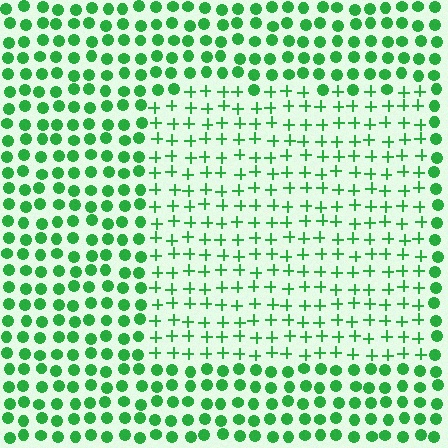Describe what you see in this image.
The image is filled with small green elements arranged in a uniform grid. A rectangle-shaped region contains plus signs, while the surrounding area contains circles. The boundary is defined purely by the change in element shape.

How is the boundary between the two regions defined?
The boundary is defined by a change in element shape: plus signs inside vs. circles outside. All elements share the same color and spacing.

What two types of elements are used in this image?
The image uses plus signs inside the rectangle region and circles outside it.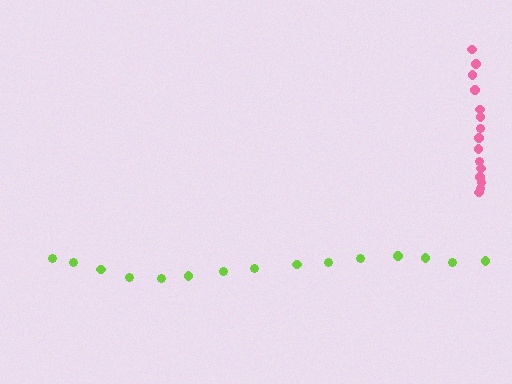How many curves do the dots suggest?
There are 2 distinct paths.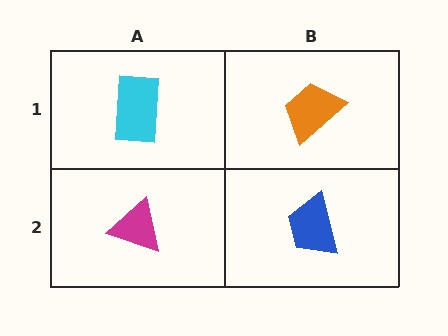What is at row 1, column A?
A cyan rectangle.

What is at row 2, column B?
A blue trapezoid.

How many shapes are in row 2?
2 shapes.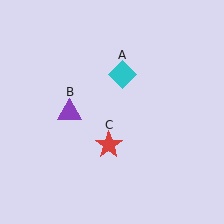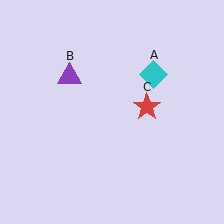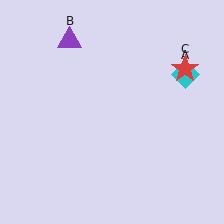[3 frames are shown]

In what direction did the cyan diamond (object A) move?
The cyan diamond (object A) moved right.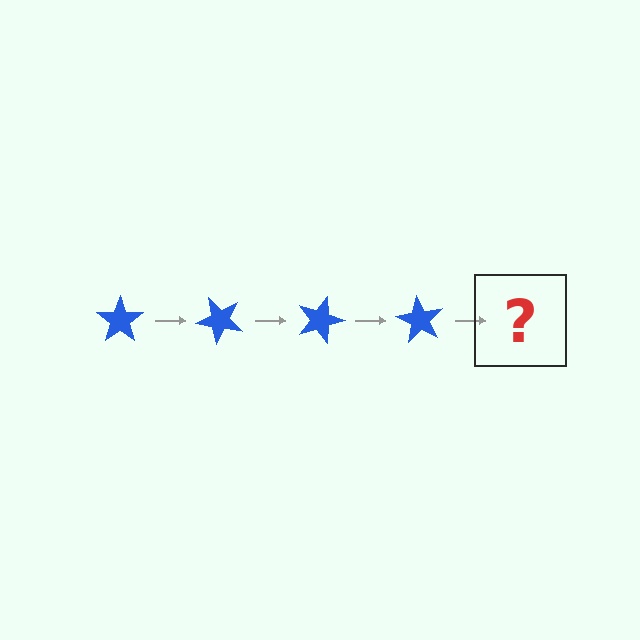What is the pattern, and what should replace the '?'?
The pattern is that the star rotates 45 degrees each step. The '?' should be a blue star rotated 180 degrees.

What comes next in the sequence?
The next element should be a blue star rotated 180 degrees.